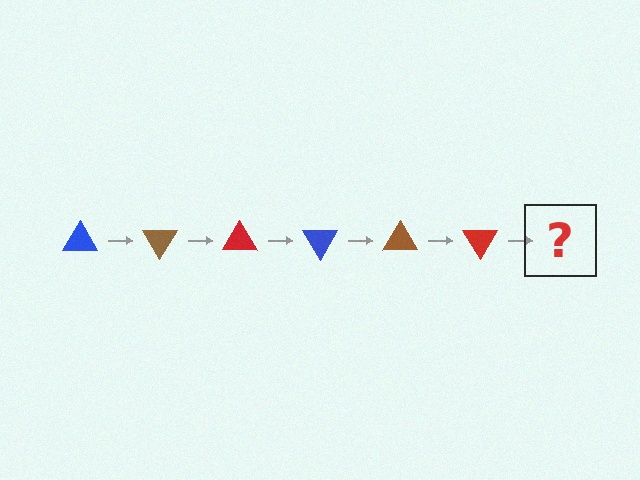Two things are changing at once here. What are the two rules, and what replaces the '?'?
The two rules are that it rotates 60 degrees each step and the color cycles through blue, brown, and red. The '?' should be a blue triangle, rotated 360 degrees from the start.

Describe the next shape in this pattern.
It should be a blue triangle, rotated 360 degrees from the start.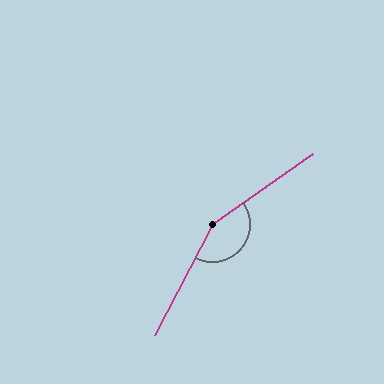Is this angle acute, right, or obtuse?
It is obtuse.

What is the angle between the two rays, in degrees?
Approximately 153 degrees.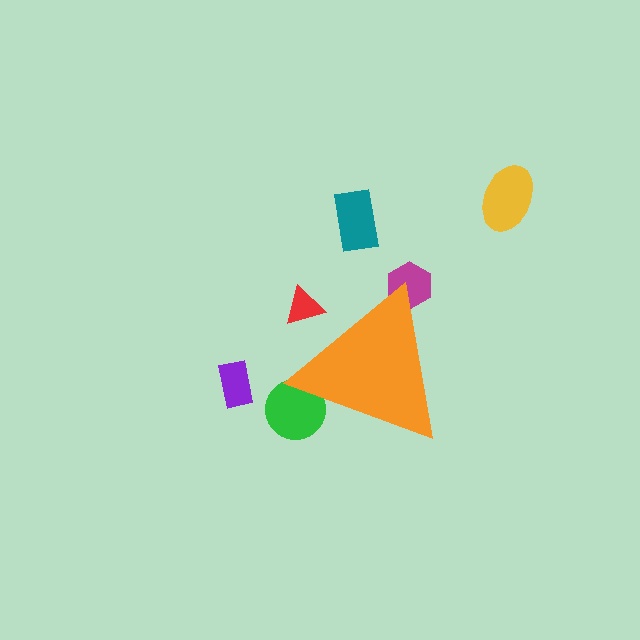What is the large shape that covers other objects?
An orange triangle.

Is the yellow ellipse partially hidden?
No, the yellow ellipse is fully visible.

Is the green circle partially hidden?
Yes, the green circle is partially hidden behind the orange triangle.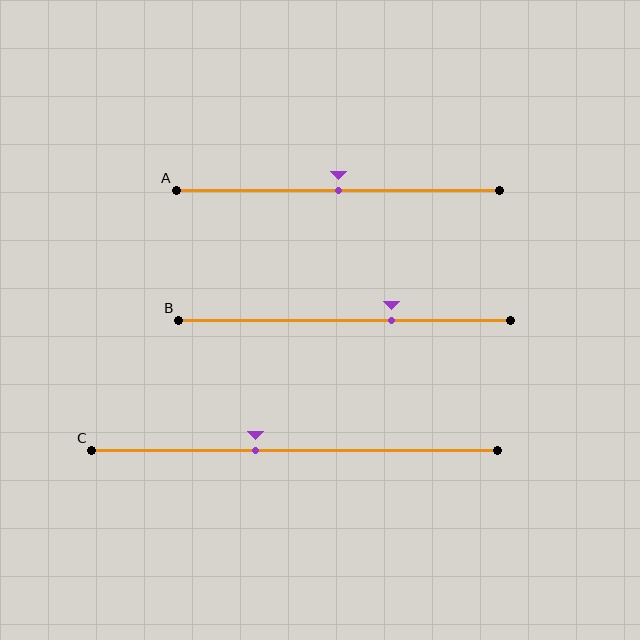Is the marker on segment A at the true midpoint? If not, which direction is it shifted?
Yes, the marker on segment A is at the true midpoint.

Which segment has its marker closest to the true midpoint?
Segment A has its marker closest to the true midpoint.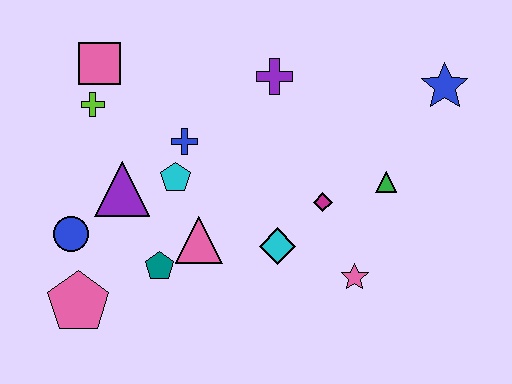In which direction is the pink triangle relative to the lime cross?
The pink triangle is below the lime cross.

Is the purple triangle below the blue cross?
Yes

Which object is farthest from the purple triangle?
The blue star is farthest from the purple triangle.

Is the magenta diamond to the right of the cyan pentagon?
Yes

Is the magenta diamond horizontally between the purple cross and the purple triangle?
No